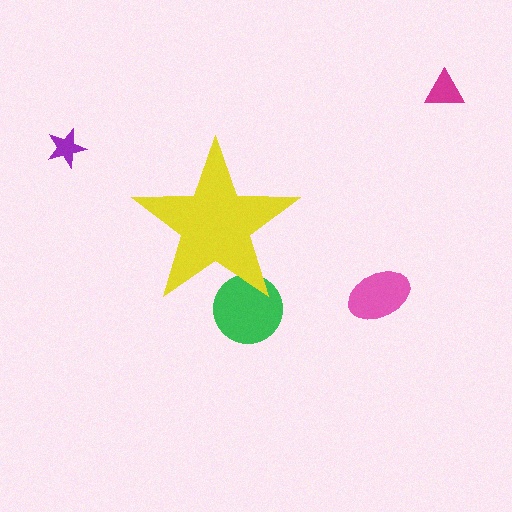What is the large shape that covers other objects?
A yellow star.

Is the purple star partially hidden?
No, the purple star is fully visible.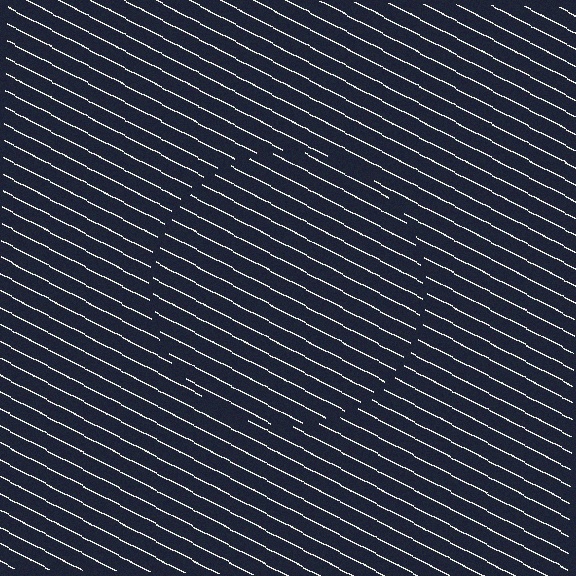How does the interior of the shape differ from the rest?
The interior of the shape contains the same grating, shifted by half a period — the contour is defined by the phase discontinuity where line-ends from the inner and outer gratings abut.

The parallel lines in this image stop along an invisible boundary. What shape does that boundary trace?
An illusory circle. The interior of the shape contains the same grating, shifted by half a period — the contour is defined by the phase discontinuity where line-ends from the inner and outer gratings abut.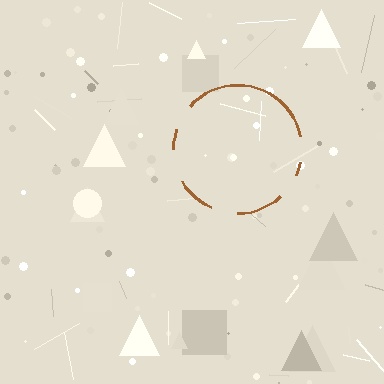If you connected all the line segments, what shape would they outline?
They would outline a circle.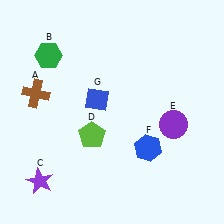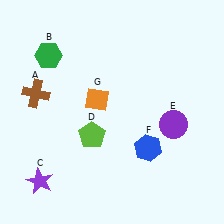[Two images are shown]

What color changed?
The diamond (G) changed from blue in Image 1 to orange in Image 2.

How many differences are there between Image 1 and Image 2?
There is 1 difference between the two images.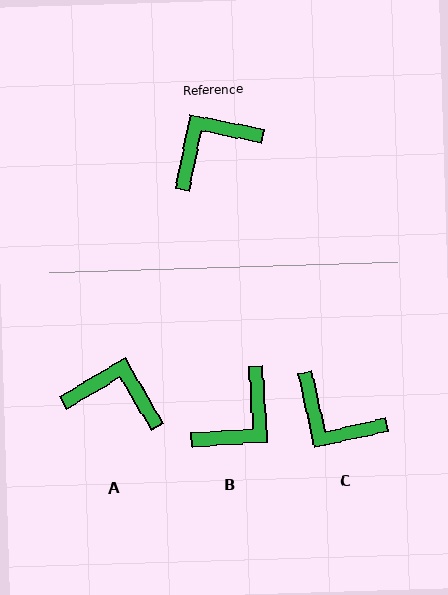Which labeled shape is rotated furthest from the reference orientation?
B, about 165 degrees away.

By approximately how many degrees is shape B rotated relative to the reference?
Approximately 165 degrees clockwise.